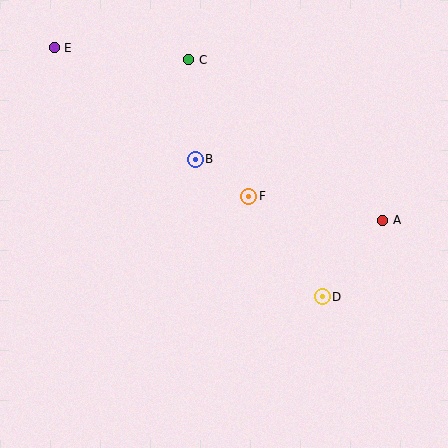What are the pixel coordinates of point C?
Point C is at (189, 60).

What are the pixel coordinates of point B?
Point B is at (195, 159).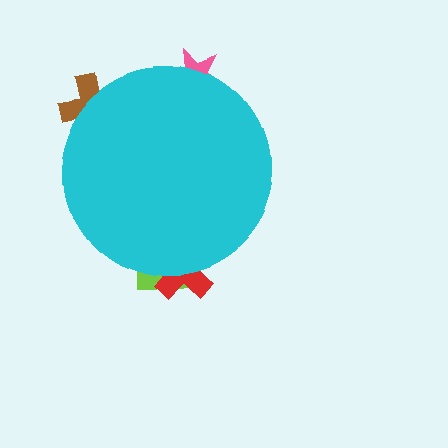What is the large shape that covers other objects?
A cyan circle.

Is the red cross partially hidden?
Yes, the red cross is partially hidden behind the cyan circle.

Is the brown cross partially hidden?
Yes, the brown cross is partially hidden behind the cyan circle.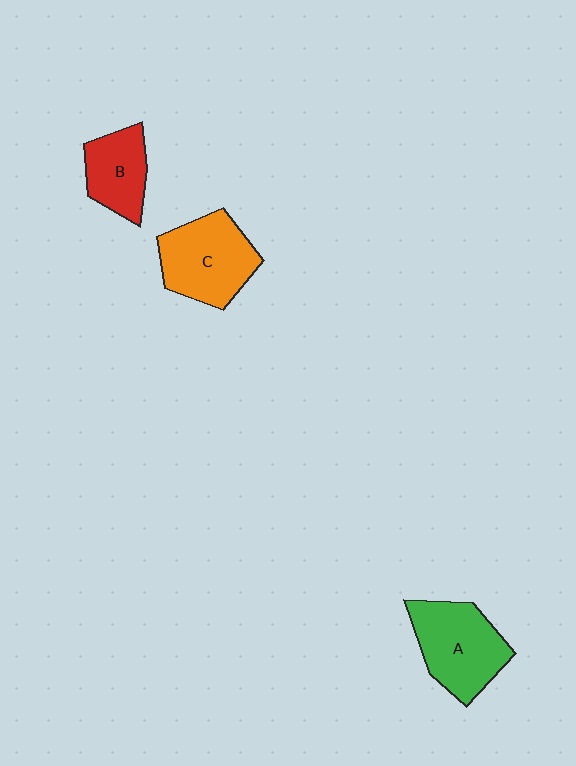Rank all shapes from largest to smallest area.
From largest to smallest: A (green), C (orange), B (red).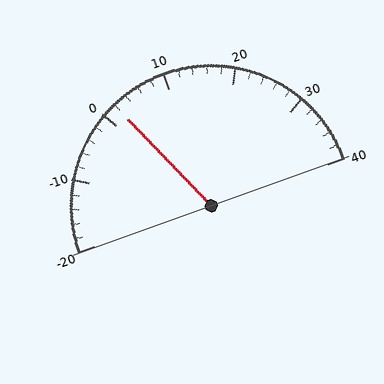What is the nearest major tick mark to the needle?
The nearest major tick mark is 0.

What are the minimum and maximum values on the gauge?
The gauge ranges from -20 to 40.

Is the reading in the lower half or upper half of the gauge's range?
The reading is in the lower half of the range (-20 to 40).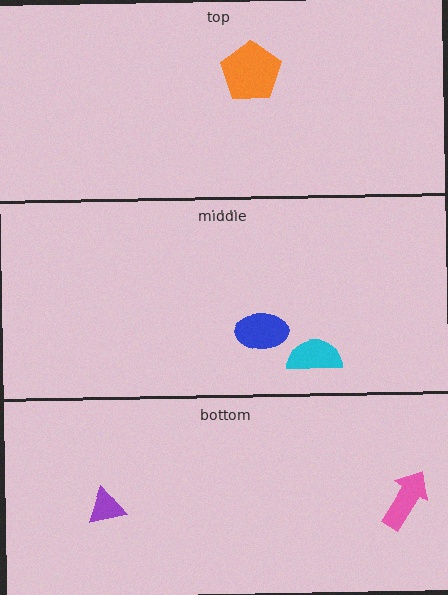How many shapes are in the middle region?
2.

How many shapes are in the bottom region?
2.